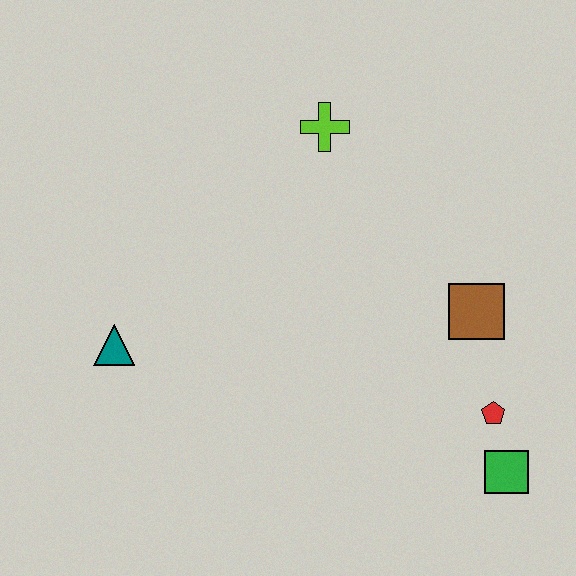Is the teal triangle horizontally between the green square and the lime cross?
No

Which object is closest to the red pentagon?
The green square is closest to the red pentagon.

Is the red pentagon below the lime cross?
Yes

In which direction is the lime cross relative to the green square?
The lime cross is above the green square.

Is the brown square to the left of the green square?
Yes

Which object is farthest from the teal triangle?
The green square is farthest from the teal triangle.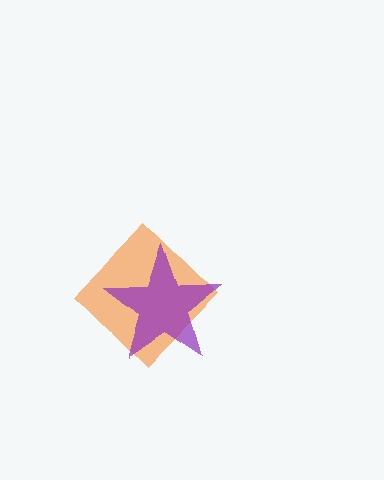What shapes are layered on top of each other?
The layered shapes are: an orange diamond, a purple star.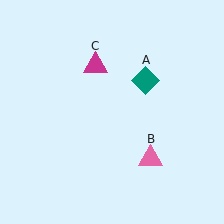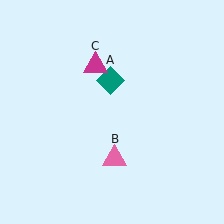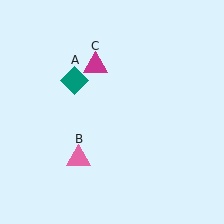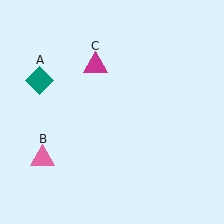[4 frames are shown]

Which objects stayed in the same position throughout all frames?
Magenta triangle (object C) remained stationary.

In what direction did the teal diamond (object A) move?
The teal diamond (object A) moved left.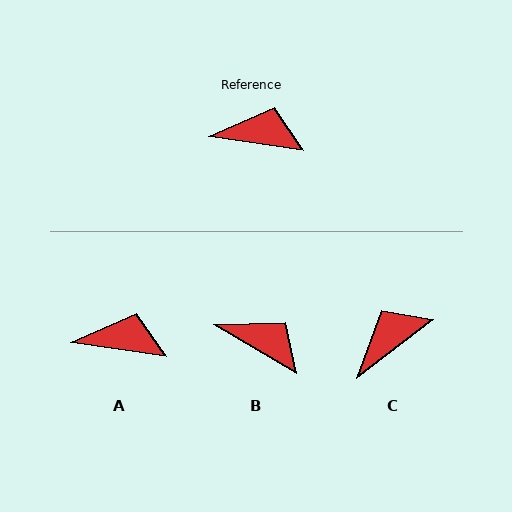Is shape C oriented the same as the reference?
No, it is off by about 46 degrees.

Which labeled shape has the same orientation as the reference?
A.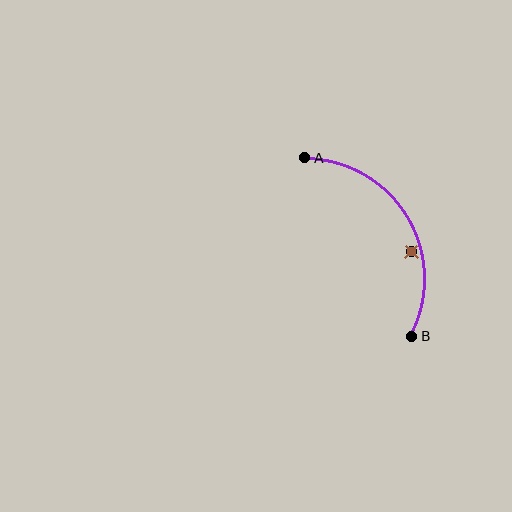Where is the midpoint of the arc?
The arc midpoint is the point on the curve farthest from the straight line joining A and B. It sits to the right of that line.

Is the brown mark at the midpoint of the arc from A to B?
No — the brown mark does not lie on the arc at all. It sits slightly inside the curve.